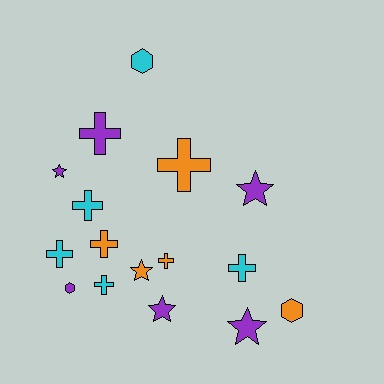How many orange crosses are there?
There are 3 orange crosses.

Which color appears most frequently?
Purple, with 6 objects.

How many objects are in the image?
There are 16 objects.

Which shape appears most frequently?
Cross, with 8 objects.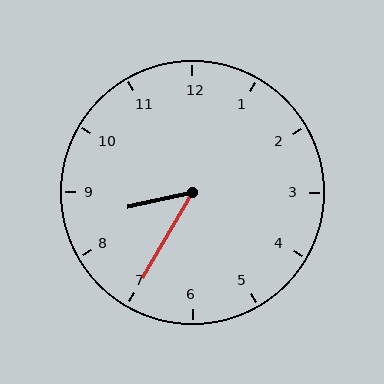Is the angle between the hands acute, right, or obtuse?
It is acute.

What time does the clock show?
8:35.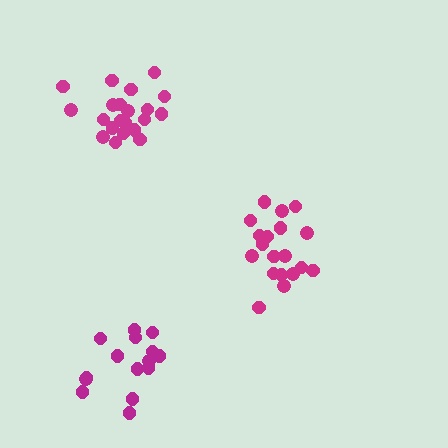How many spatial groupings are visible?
There are 3 spatial groupings.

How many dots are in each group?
Group 1: 19 dots, Group 2: 15 dots, Group 3: 21 dots (55 total).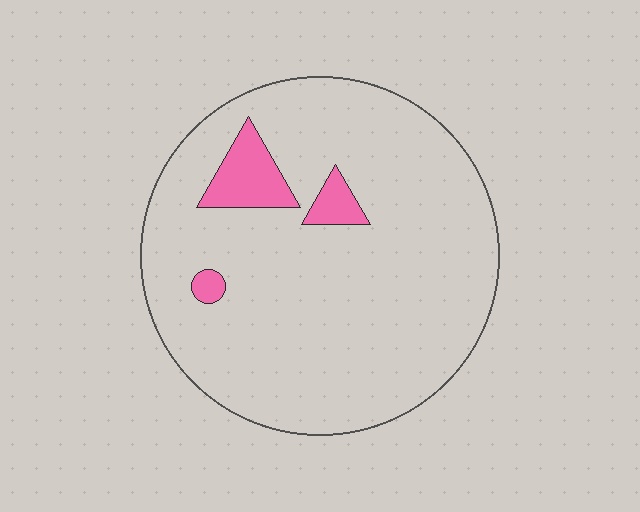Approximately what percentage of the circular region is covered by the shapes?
Approximately 10%.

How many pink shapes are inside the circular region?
3.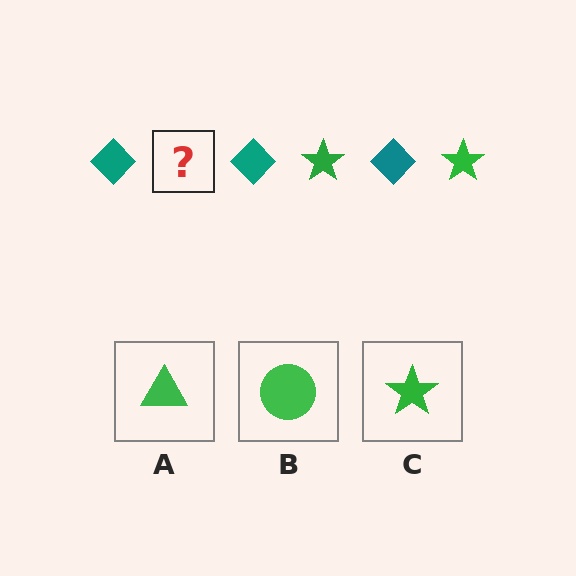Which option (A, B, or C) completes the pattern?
C.